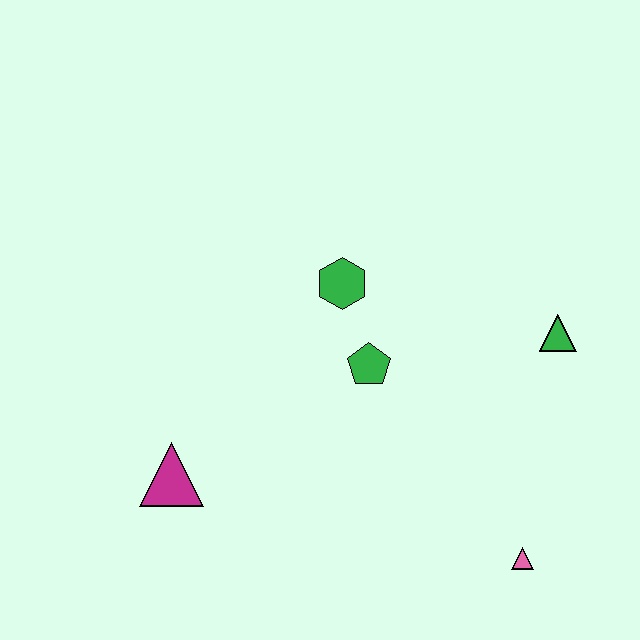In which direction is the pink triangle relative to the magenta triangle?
The pink triangle is to the right of the magenta triangle.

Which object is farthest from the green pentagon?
The pink triangle is farthest from the green pentagon.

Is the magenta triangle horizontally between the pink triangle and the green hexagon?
No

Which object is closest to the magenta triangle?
The green pentagon is closest to the magenta triangle.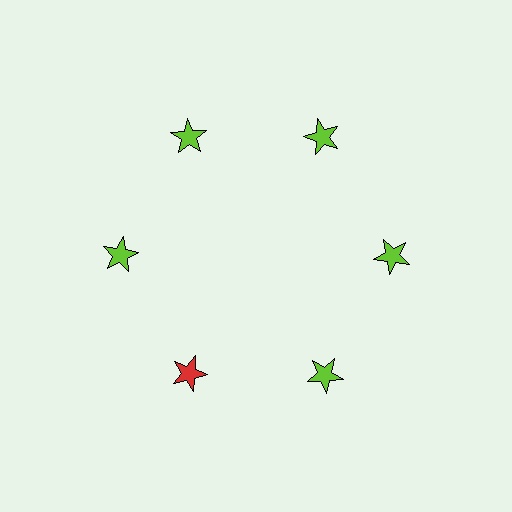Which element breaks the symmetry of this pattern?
The red star at roughly the 7 o'clock position breaks the symmetry. All other shapes are lime stars.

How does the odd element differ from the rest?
It has a different color: red instead of lime.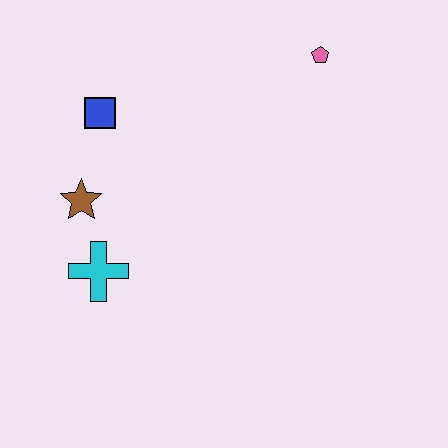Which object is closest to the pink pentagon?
The blue square is closest to the pink pentagon.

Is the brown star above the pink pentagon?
No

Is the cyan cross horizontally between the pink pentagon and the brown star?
Yes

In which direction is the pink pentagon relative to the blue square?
The pink pentagon is to the right of the blue square.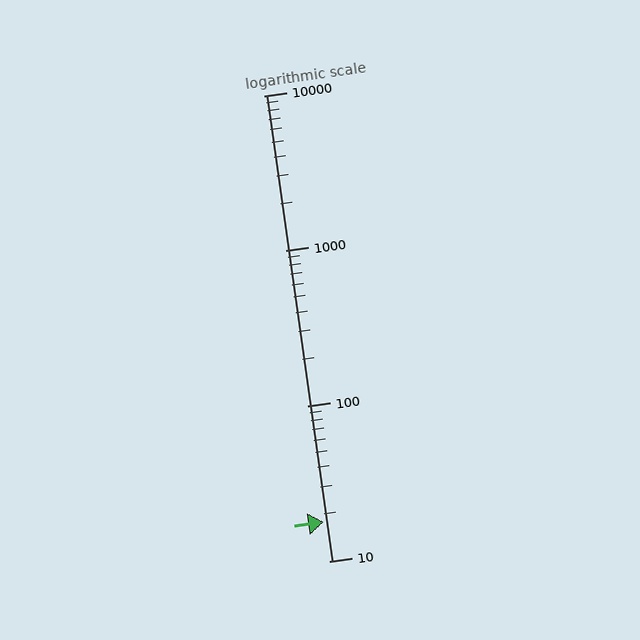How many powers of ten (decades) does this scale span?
The scale spans 3 decades, from 10 to 10000.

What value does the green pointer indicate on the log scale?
The pointer indicates approximately 18.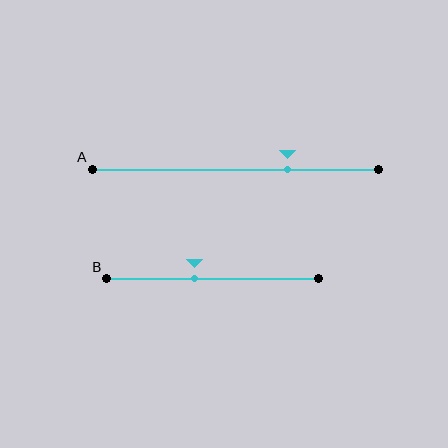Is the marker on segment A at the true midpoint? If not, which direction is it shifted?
No, the marker on segment A is shifted to the right by about 18% of the segment length.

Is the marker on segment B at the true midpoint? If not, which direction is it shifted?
No, the marker on segment B is shifted to the left by about 8% of the segment length.